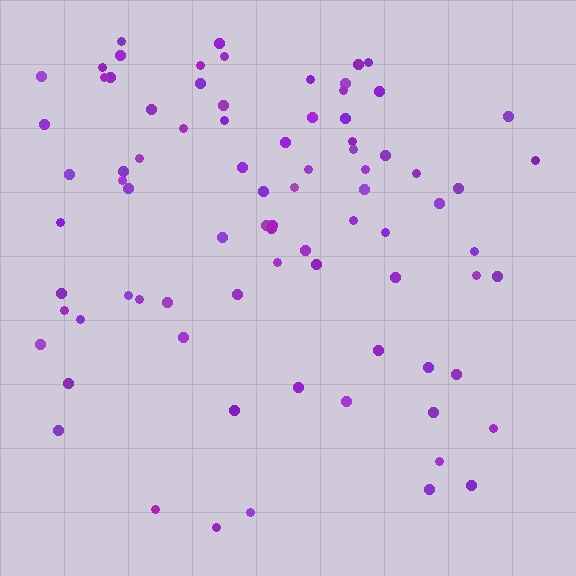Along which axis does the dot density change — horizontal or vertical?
Vertical.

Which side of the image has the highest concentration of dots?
The top.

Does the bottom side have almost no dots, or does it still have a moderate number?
Still a moderate number, just noticeably fewer than the top.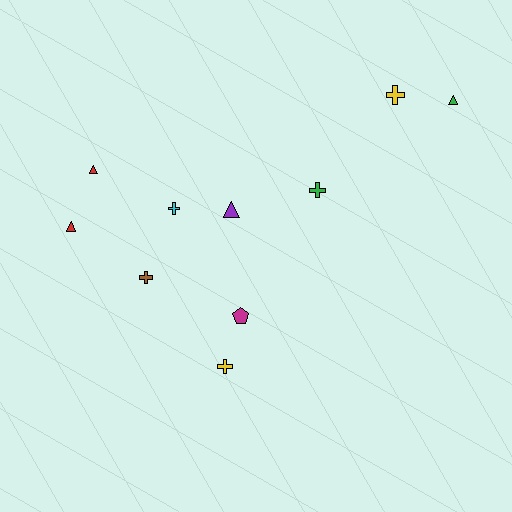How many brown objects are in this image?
There is 1 brown object.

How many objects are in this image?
There are 10 objects.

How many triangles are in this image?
There are 4 triangles.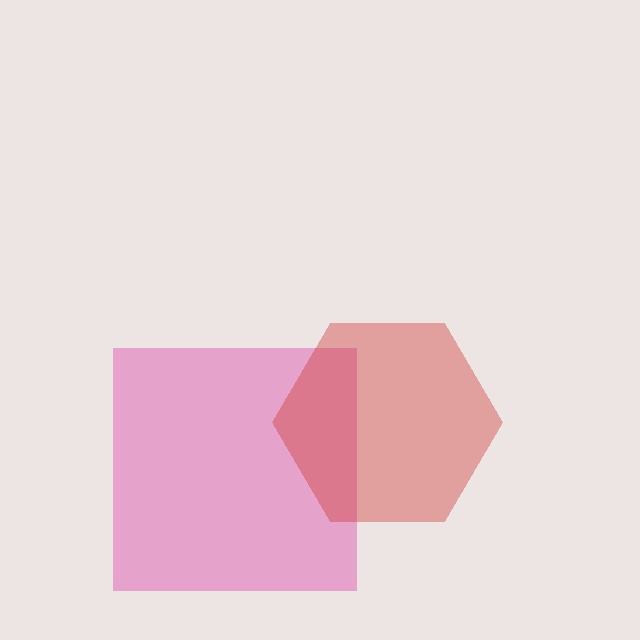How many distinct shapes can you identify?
There are 2 distinct shapes: a pink square, a red hexagon.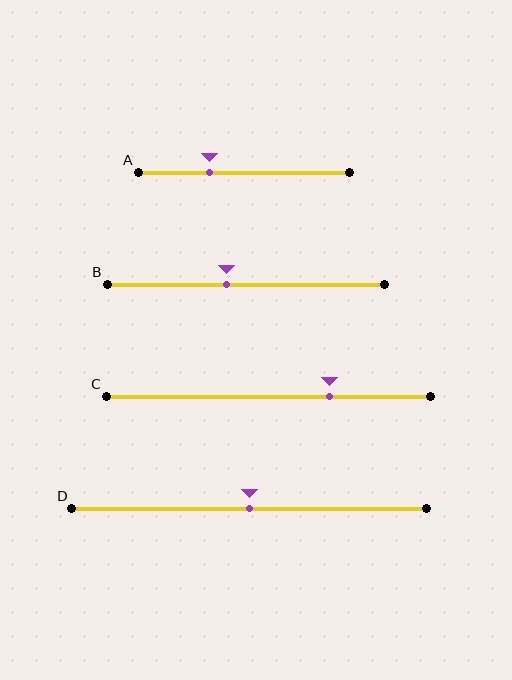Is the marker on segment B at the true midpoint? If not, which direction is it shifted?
No, the marker on segment B is shifted to the left by about 7% of the segment length.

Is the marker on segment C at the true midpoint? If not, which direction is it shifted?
No, the marker on segment C is shifted to the right by about 19% of the segment length.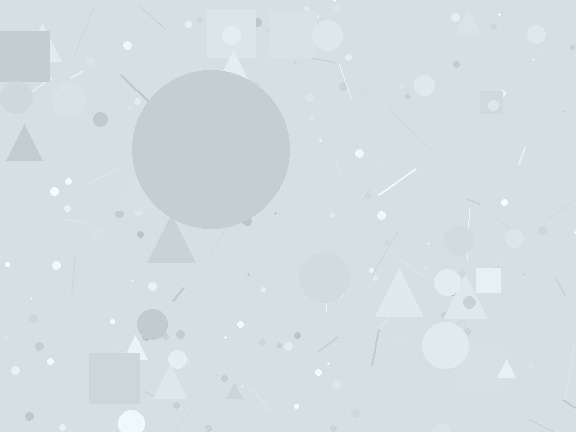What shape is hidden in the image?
A circle is hidden in the image.